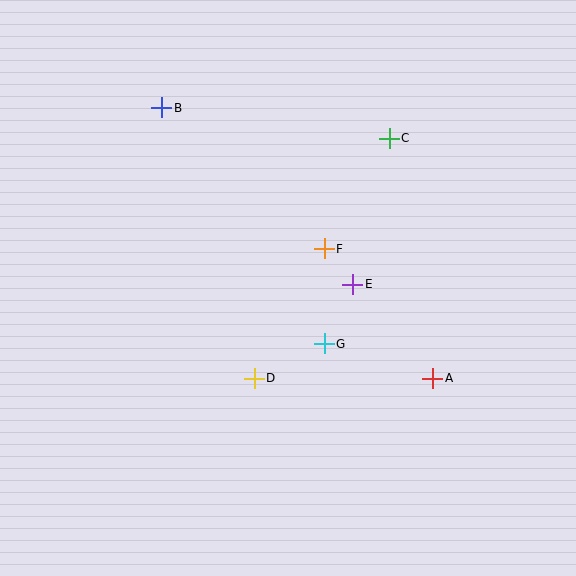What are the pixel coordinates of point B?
Point B is at (162, 108).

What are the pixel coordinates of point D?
Point D is at (254, 378).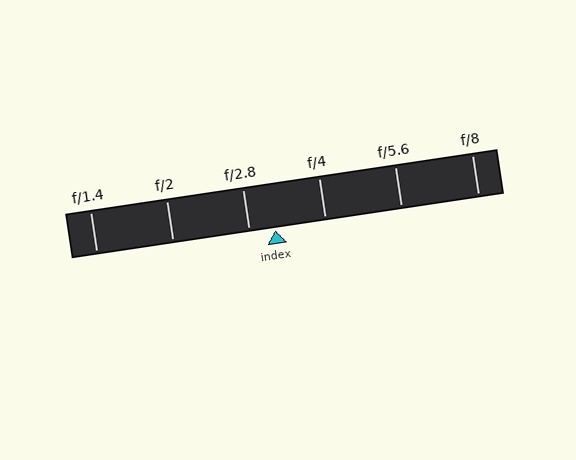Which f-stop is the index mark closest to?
The index mark is closest to f/2.8.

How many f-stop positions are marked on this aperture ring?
There are 6 f-stop positions marked.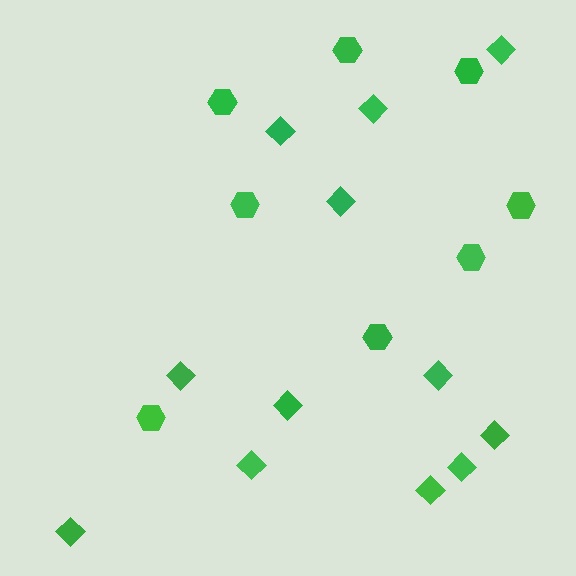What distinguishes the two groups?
There are 2 groups: one group of hexagons (8) and one group of diamonds (12).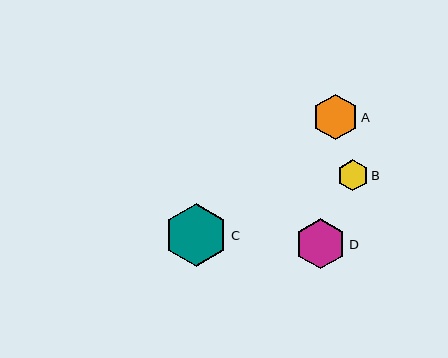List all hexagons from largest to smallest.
From largest to smallest: C, D, A, B.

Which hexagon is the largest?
Hexagon C is the largest with a size of approximately 63 pixels.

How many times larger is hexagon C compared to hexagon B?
Hexagon C is approximately 2.0 times the size of hexagon B.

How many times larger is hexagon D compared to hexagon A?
Hexagon D is approximately 1.1 times the size of hexagon A.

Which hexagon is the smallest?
Hexagon B is the smallest with a size of approximately 31 pixels.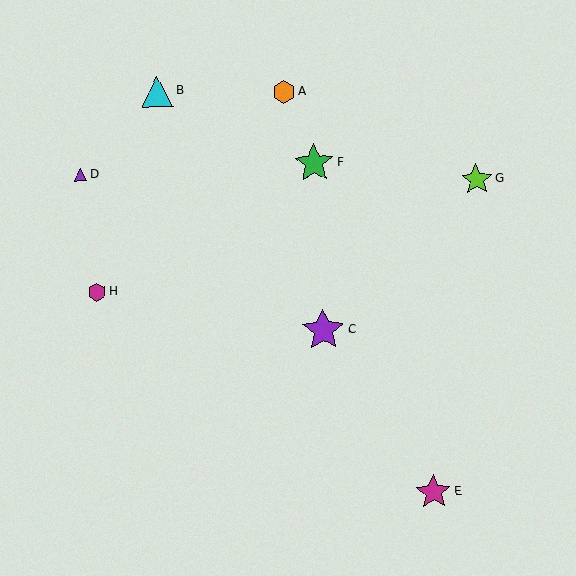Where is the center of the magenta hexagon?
The center of the magenta hexagon is at (97, 292).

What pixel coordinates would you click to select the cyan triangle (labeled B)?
Click at (157, 92) to select the cyan triangle B.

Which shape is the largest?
The purple star (labeled C) is the largest.